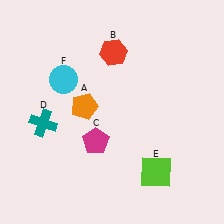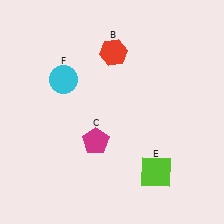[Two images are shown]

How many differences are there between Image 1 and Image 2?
There are 2 differences between the two images.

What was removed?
The orange pentagon (A), the teal cross (D) were removed in Image 2.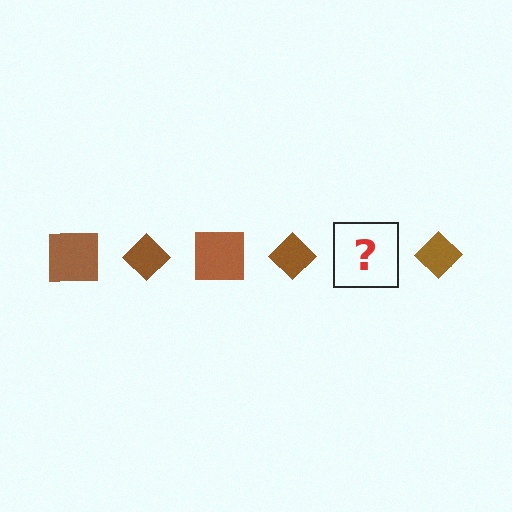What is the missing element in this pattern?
The missing element is a brown square.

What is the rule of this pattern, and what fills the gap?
The rule is that the pattern cycles through square, diamond shapes in brown. The gap should be filled with a brown square.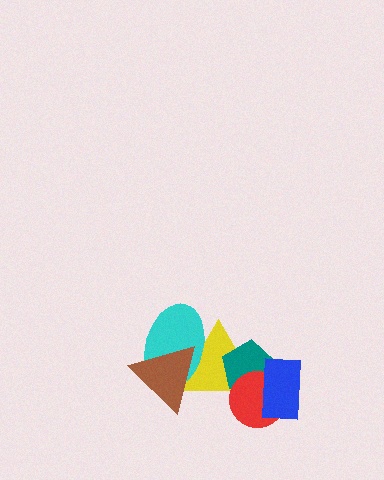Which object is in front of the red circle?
The blue rectangle is in front of the red circle.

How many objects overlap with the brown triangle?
2 objects overlap with the brown triangle.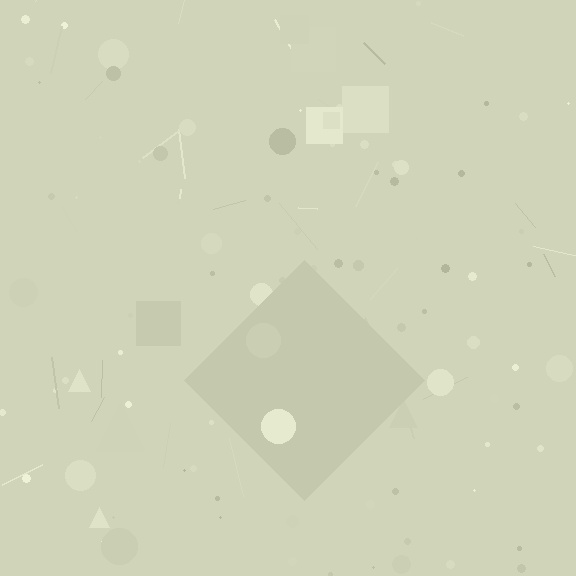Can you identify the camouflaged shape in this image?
The camouflaged shape is a diamond.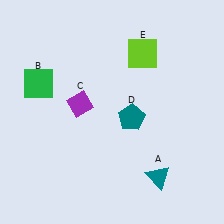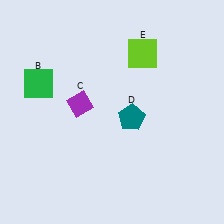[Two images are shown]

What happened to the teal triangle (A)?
The teal triangle (A) was removed in Image 2. It was in the bottom-right area of Image 1.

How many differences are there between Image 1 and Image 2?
There is 1 difference between the two images.